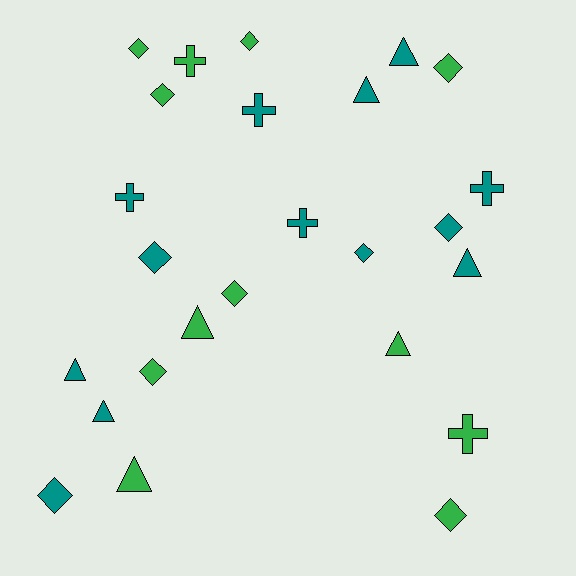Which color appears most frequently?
Teal, with 13 objects.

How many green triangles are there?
There are 3 green triangles.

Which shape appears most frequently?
Diamond, with 11 objects.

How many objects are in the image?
There are 25 objects.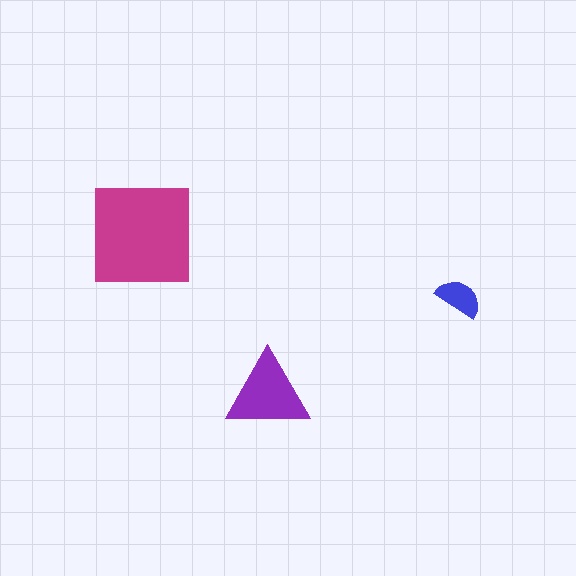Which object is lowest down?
The purple triangle is bottommost.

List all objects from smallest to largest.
The blue semicircle, the purple triangle, the magenta square.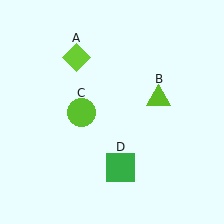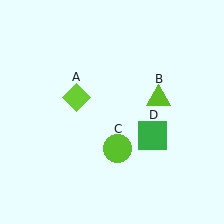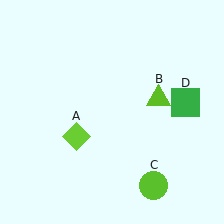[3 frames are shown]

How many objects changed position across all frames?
3 objects changed position: lime diamond (object A), lime circle (object C), green square (object D).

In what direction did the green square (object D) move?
The green square (object D) moved up and to the right.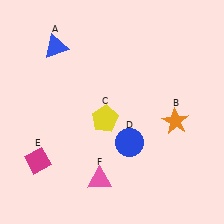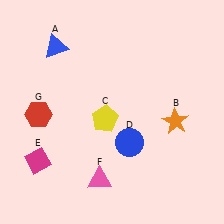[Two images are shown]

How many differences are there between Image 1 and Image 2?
There is 1 difference between the two images.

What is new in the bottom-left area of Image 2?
A red hexagon (G) was added in the bottom-left area of Image 2.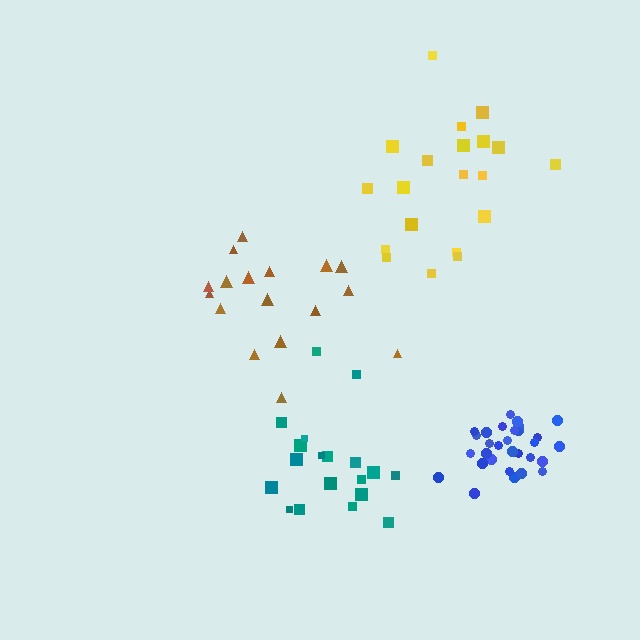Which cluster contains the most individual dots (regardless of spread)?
Blue (31).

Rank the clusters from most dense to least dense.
blue, teal, yellow, brown.